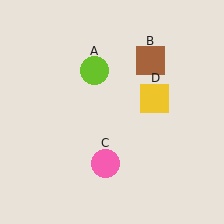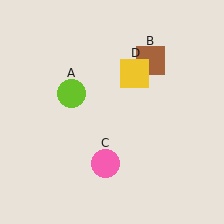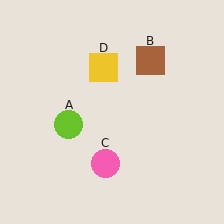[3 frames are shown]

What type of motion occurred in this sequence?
The lime circle (object A), yellow square (object D) rotated counterclockwise around the center of the scene.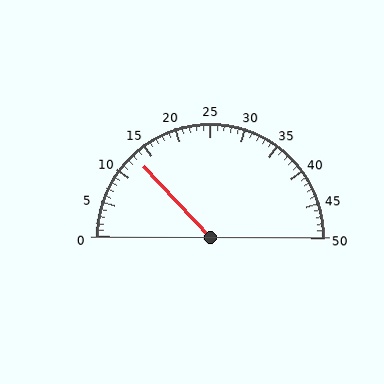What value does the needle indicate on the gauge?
The needle indicates approximately 13.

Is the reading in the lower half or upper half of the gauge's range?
The reading is in the lower half of the range (0 to 50).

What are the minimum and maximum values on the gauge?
The gauge ranges from 0 to 50.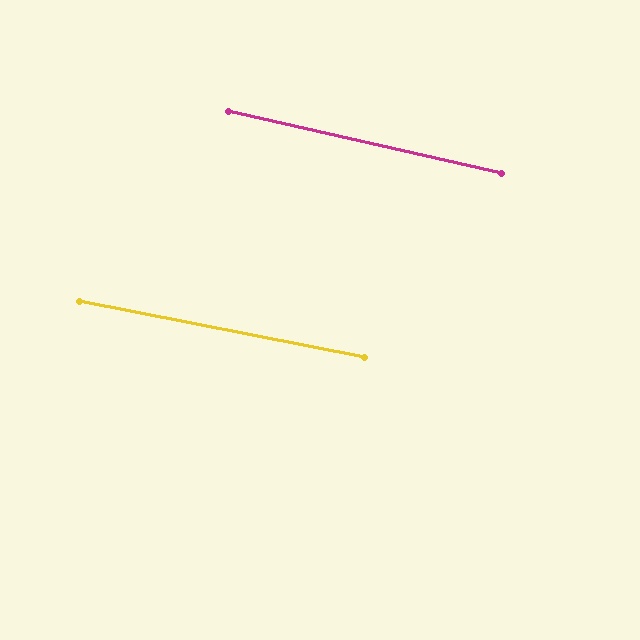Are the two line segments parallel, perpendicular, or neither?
Parallel — their directions differ by only 1.8°.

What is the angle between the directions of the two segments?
Approximately 2 degrees.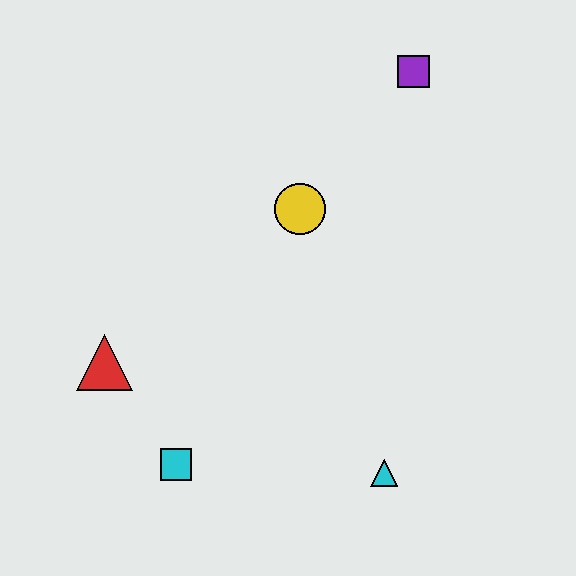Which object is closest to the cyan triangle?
The cyan square is closest to the cyan triangle.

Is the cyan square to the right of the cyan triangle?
No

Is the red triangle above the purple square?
No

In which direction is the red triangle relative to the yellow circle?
The red triangle is to the left of the yellow circle.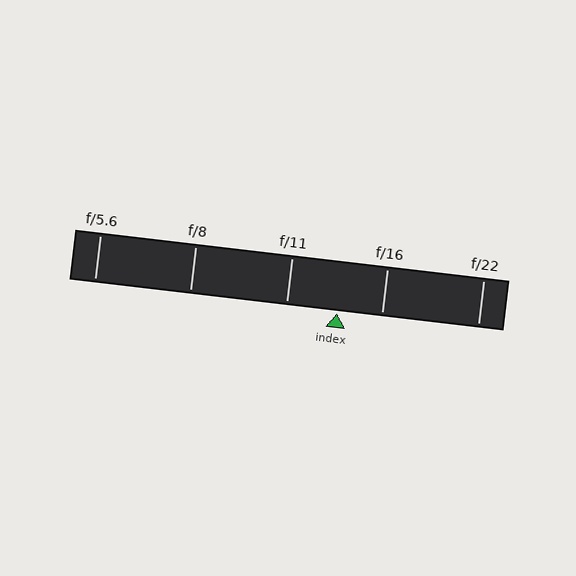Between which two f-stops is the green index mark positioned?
The index mark is between f/11 and f/16.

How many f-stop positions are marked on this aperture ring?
There are 5 f-stop positions marked.